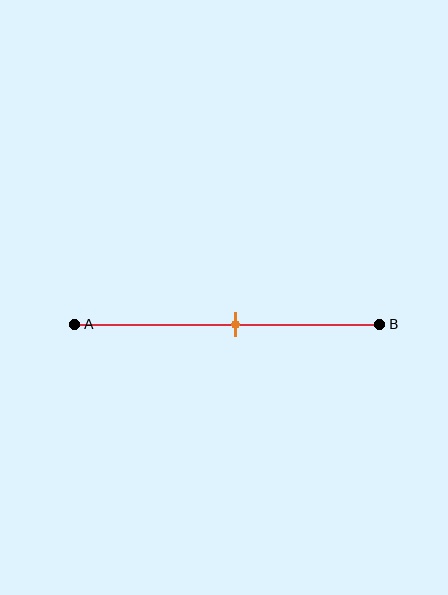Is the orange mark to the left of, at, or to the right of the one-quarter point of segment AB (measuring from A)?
The orange mark is to the right of the one-quarter point of segment AB.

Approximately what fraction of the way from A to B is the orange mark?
The orange mark is approximately 55% of the way from A to B.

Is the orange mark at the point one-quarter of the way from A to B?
No, the mark is at about 55% from A, not at the 25% one-quarter point.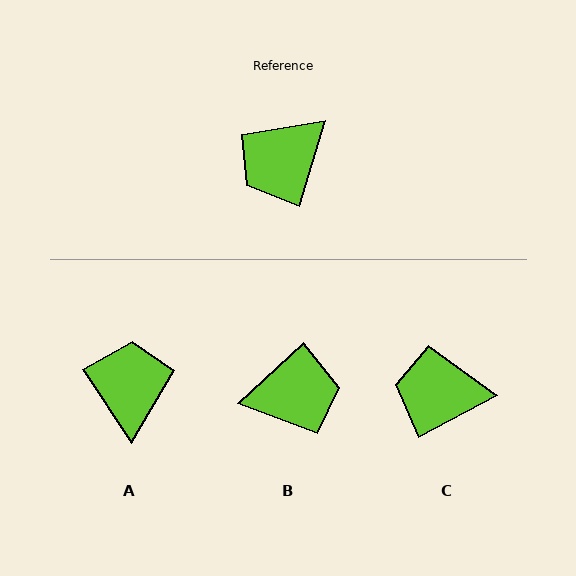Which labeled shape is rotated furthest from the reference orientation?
B, about 150 degrees away.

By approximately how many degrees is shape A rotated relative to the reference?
Approximately 129 degrees clockwise.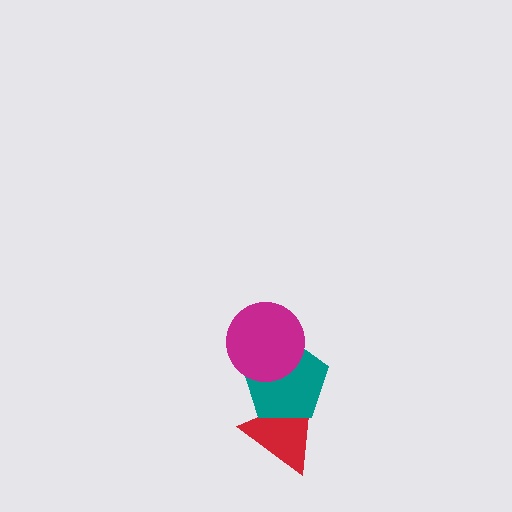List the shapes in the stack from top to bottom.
From top to bottom: the magenta circle, the teal pentagon, the red triangle.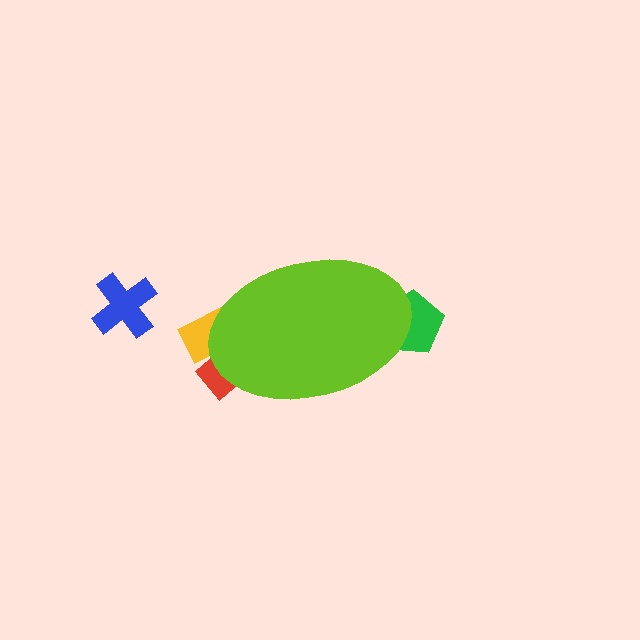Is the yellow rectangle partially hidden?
Yes, the yellow rectangle is partially hidden behind the lime ellipse.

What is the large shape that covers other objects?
A lime ellipse.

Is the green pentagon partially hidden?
Yes, the green pentagon is partially hidden behind the lime ellipse.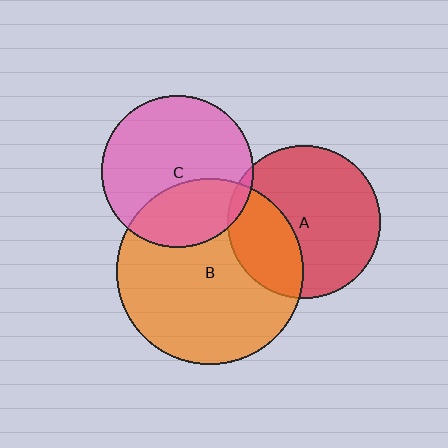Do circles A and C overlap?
Yes.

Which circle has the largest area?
Circle B (orange).